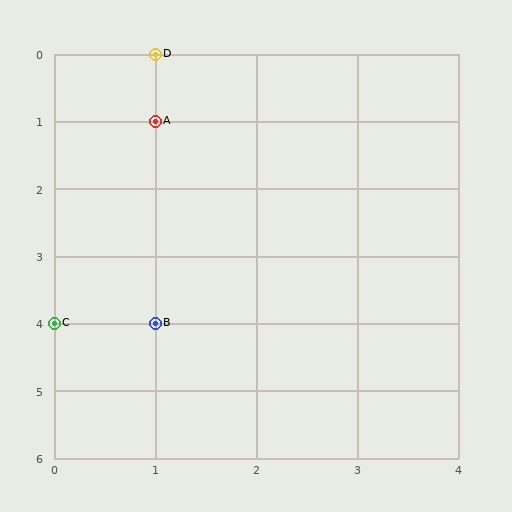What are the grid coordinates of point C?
Point C is at grid coordinates (0, 4).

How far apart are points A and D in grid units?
Points A and D are 1 row apart.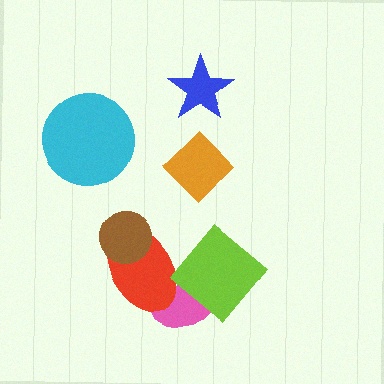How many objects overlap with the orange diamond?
0 objects overlap with the orange diamond.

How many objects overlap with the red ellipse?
3 objects overlap with the red ellipse.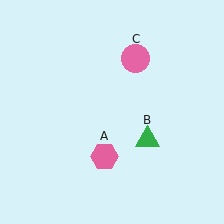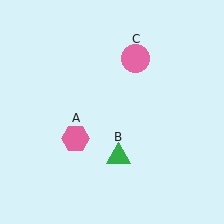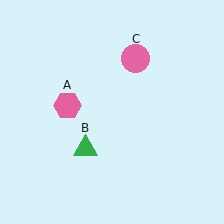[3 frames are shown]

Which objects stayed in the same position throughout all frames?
Pink circle (object C) remained stationary.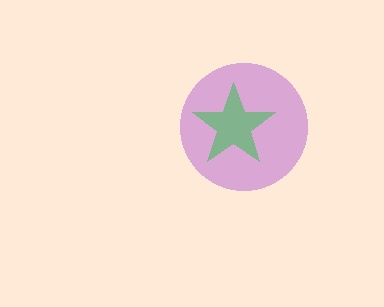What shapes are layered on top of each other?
The layered shapes are: a purple circle, a green star.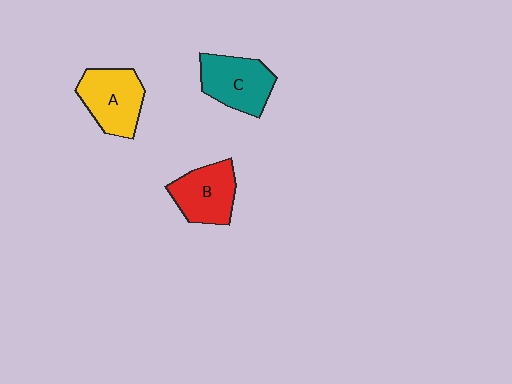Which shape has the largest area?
Shape A (yellow).